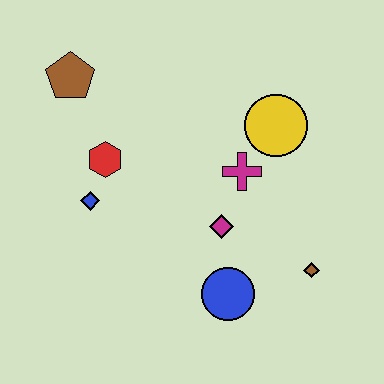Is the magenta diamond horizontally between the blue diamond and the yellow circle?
Yes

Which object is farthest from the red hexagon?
The brown diamond is farthest from the red hexagon.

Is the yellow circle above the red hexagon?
Yes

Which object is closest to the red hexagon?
The blue diamond is closest to the red hexagon.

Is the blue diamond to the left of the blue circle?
Yes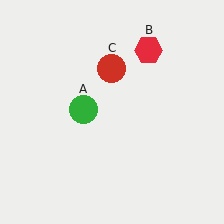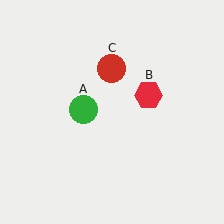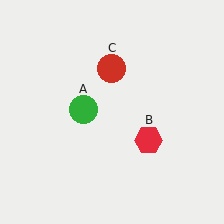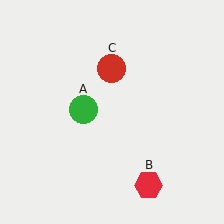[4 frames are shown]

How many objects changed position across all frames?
1 object changed position: red hexagon (object B).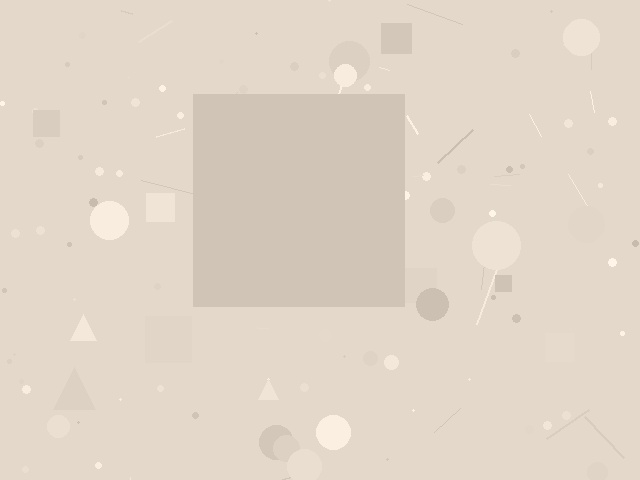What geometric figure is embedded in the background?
A square is embedded in the background.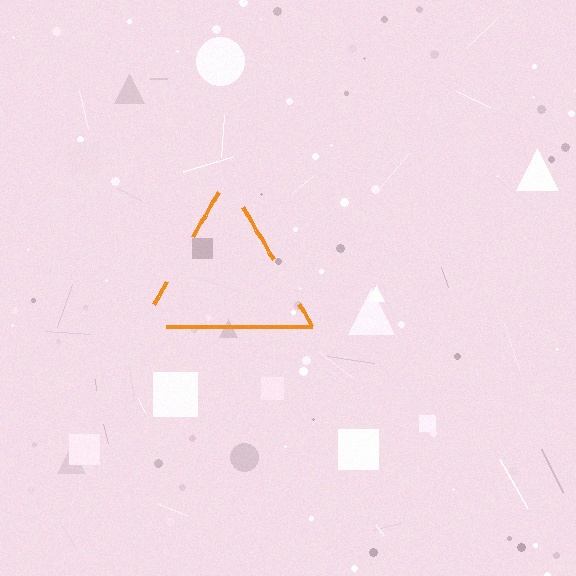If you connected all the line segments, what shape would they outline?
They would outline a triangle.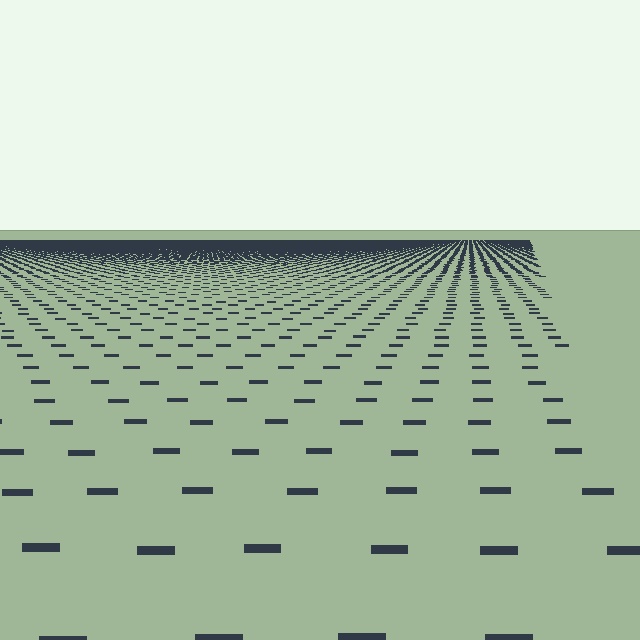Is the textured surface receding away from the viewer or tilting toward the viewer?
The surface is receding away from the viewer. Texture elements get smaller and denser toward the top.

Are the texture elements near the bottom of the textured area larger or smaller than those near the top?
Larger. Near the bottom, elements are closer to the viewer and appear at a bigger on-screen size.